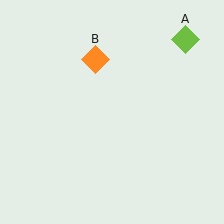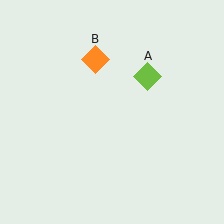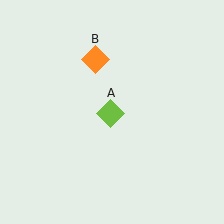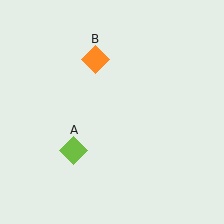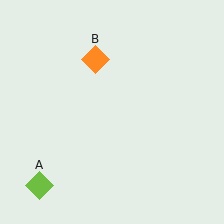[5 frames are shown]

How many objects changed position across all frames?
1 object changed position: lime diamond (object A).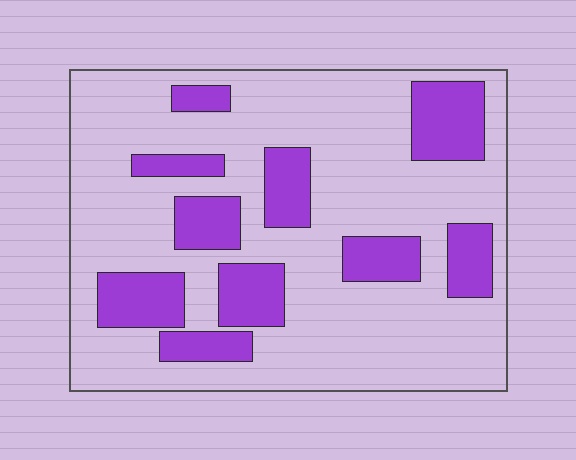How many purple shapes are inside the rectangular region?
10.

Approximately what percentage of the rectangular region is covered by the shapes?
Approximately 25%.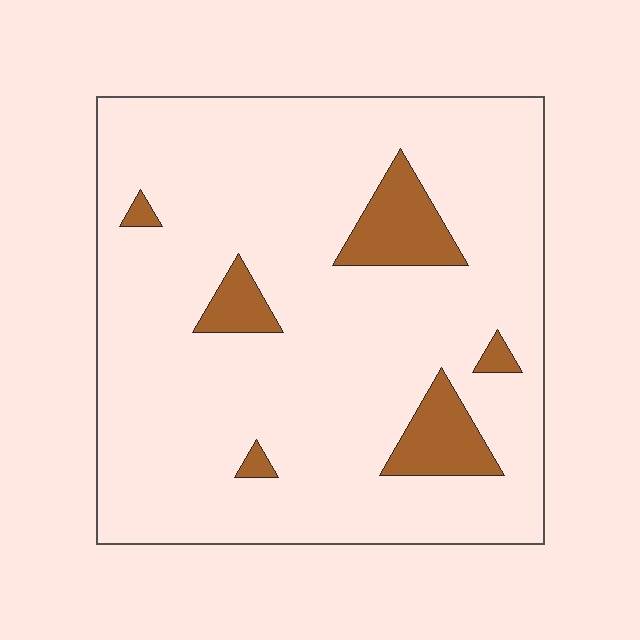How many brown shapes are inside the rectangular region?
6.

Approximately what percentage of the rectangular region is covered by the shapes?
Approximately 10%.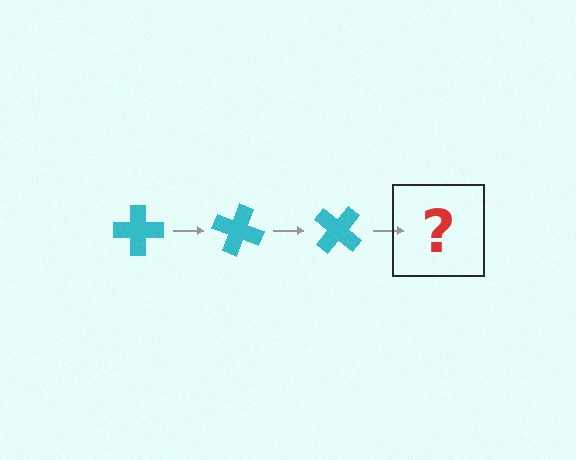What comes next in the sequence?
The next element should be a cyan cross rotated 60 degrees.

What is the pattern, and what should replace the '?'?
The pattern is that the cross rotates 20 degrees each step. The '?' should be a cyan cross rotated 60 degrees.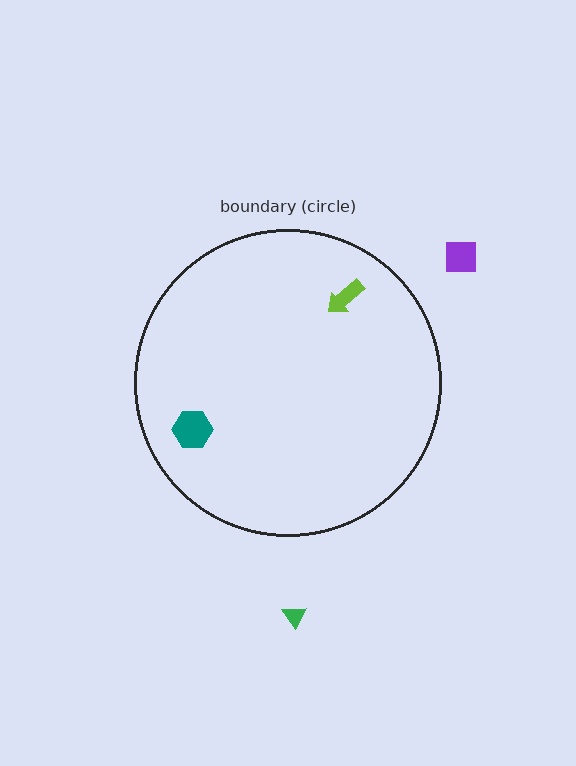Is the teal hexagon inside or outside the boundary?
Inside.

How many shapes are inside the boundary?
2 inside, 2 outside.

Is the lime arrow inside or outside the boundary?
Inside.